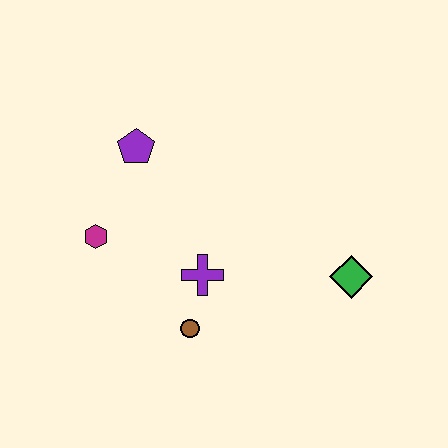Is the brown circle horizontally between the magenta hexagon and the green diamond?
Yes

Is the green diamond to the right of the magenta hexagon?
Yes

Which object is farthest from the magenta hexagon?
The green diamond is farthest from the magenta hexagon.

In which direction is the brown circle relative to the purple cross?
The brown circle is below the purple cross.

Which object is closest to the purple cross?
The brown circle is closest to the purple cross.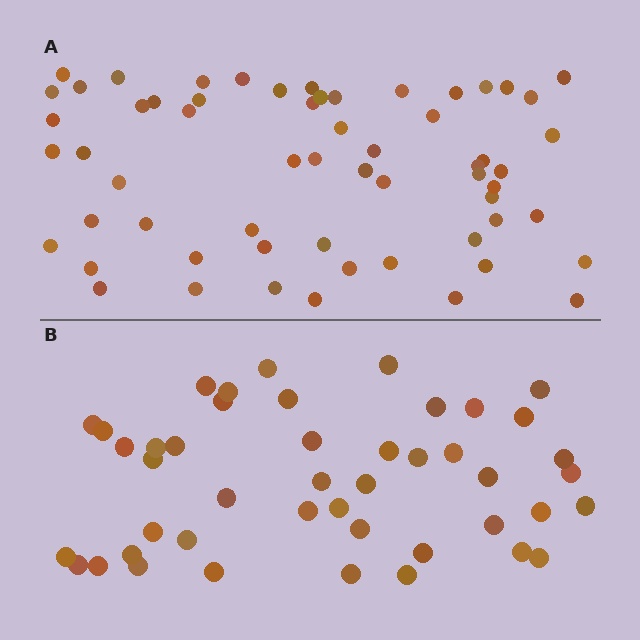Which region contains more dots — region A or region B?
Region A (the top region) has more dots.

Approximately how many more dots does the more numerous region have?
Region A has approximately 15 more dots than region B.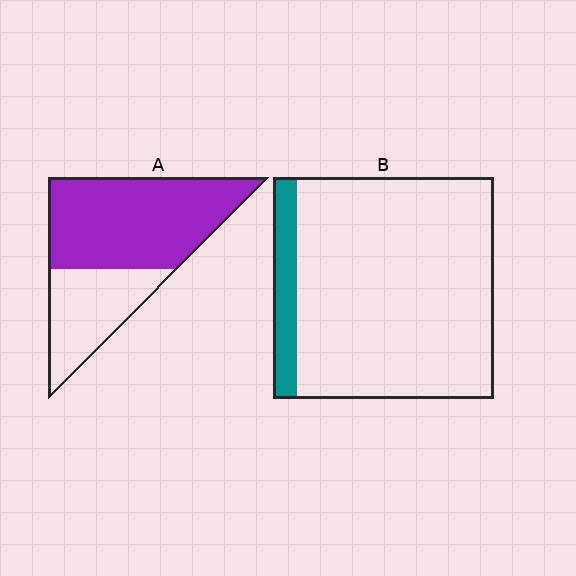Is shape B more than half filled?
No.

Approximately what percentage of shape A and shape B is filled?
A is approximately 65% and B is approximately 10%.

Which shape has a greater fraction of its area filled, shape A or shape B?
Shape A.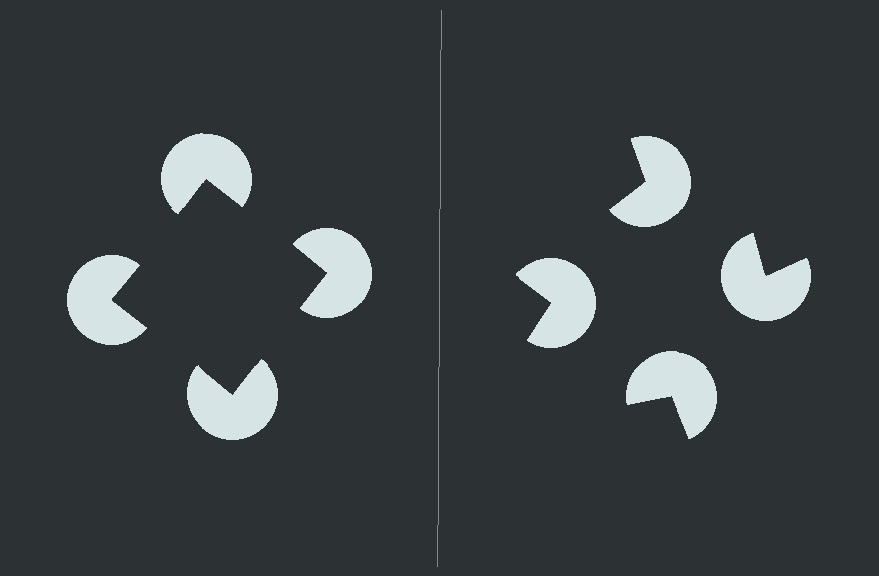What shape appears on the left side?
An illusory square.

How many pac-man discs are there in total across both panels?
8 — 4 on each side.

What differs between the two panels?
The pac-man discs are positioned identically on both sides; only the wedge orientations differ. On the left they align to a square; on the right they are misaligned.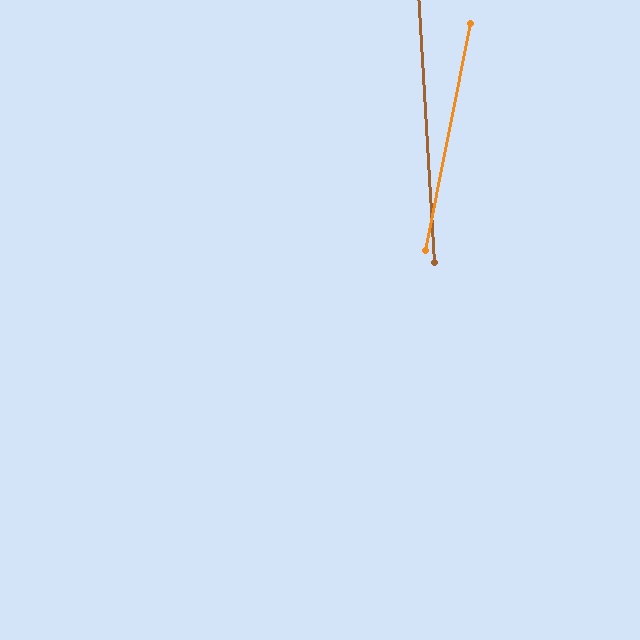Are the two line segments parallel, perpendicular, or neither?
Neither parallel nor perpendicular — they differ by about 14°.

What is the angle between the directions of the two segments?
Approximately 14 degrees.